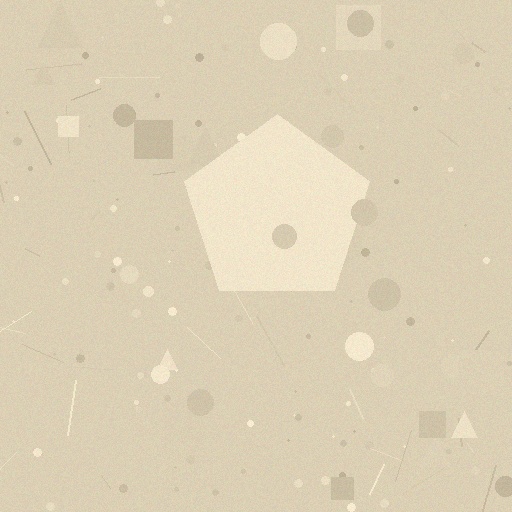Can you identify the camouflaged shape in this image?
The camouflaged shape is a pentagon.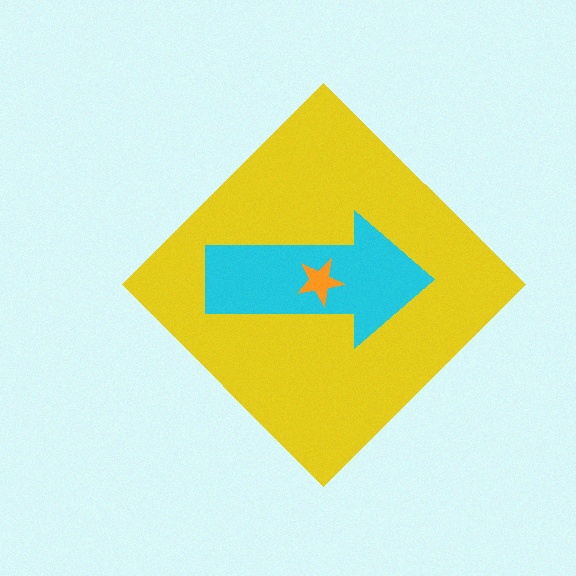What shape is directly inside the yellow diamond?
The cyan arrow.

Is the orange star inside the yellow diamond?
Yes.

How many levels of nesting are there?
3.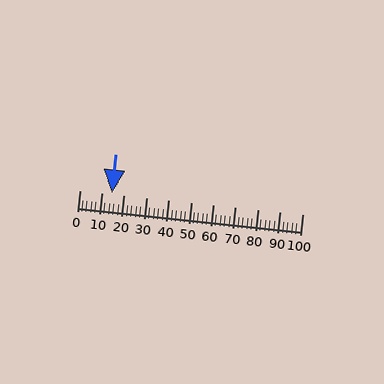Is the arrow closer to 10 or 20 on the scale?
The arrow is closer to 10.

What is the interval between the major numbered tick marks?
The major tick marks are spaced 10 units apart.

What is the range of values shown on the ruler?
The ruler shows values from 0 to 100.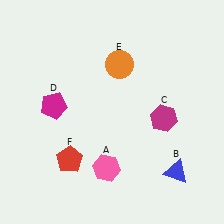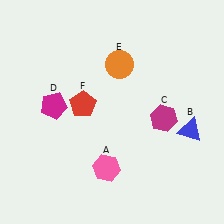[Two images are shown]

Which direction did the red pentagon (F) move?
The red pentagon (F) moved up.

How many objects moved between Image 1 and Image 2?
2 objects moved between the two images.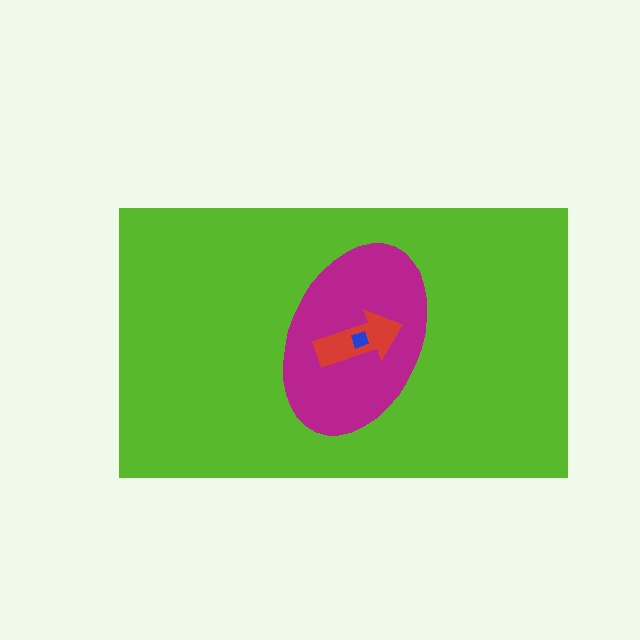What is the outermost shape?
The lime rectangle.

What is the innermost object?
The blue diamond.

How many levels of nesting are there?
4.